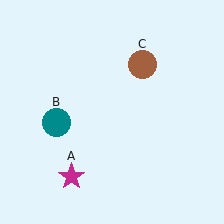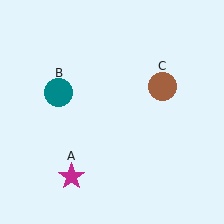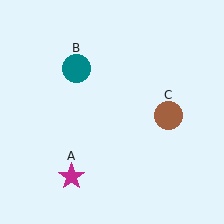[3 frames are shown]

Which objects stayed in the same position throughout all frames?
Magenta star (object A) remained stationary.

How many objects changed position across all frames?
2 objects changed position: teal circle (object B), brown circle (object C).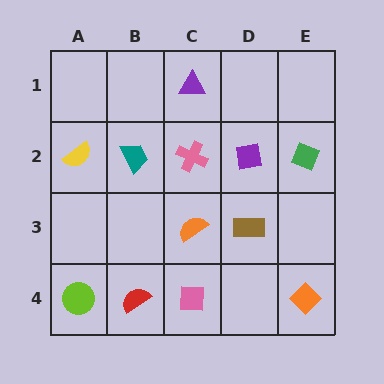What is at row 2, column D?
A purple square.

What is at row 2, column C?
A pink cross.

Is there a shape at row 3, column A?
No, that cell is empty.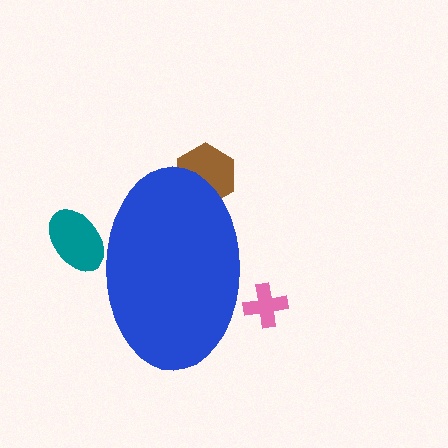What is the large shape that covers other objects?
A blue ellipse.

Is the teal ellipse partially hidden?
Yes, the teal ellipse is partially hidden behind the blue ellipse.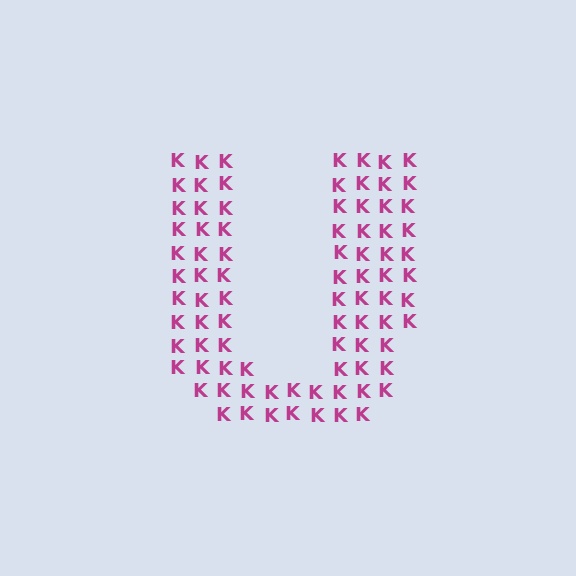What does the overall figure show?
The overall figure shows the letter U.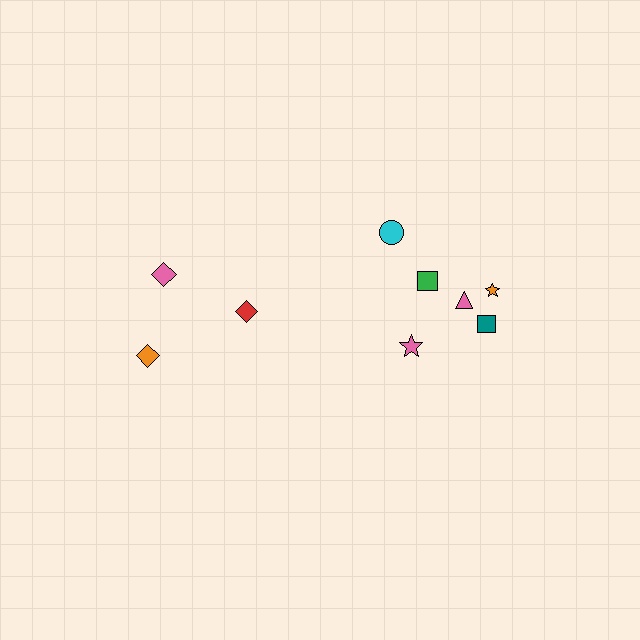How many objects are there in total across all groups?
There are 9 objects.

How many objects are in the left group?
There are 3 objects.